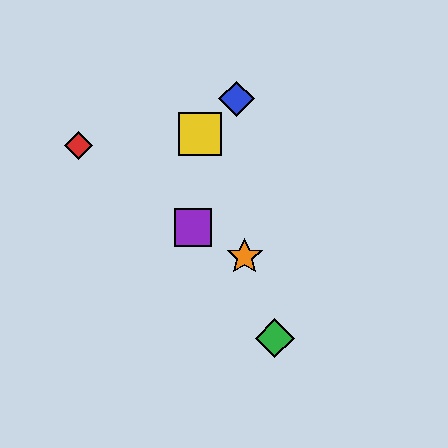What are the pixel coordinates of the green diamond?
The green diamond is at (275, 338).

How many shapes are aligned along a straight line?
3 shapes (the green diamond, the yellow square, the orange star) are aligned along a straight line.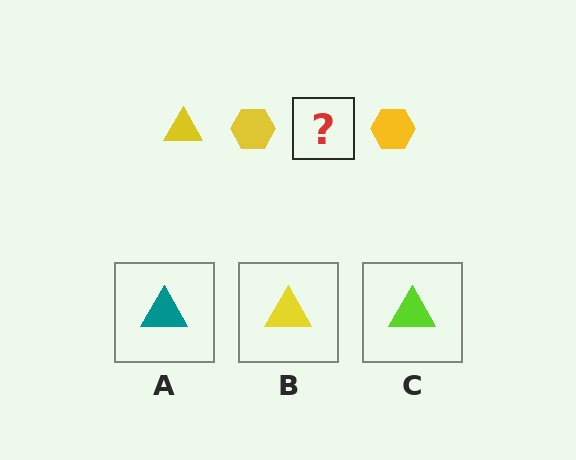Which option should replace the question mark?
Option B.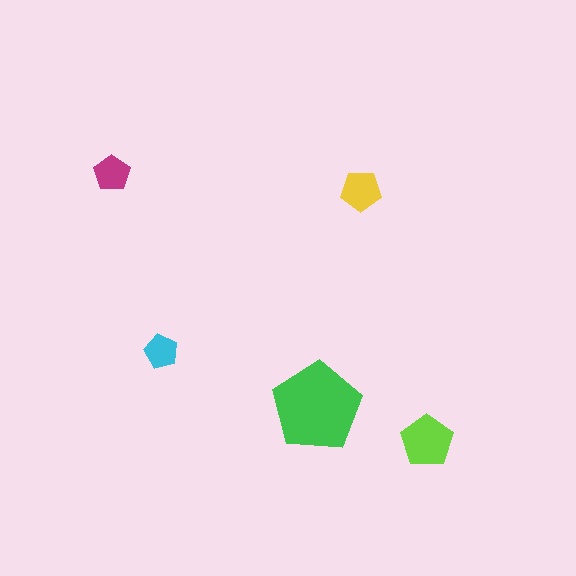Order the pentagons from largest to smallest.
the green one, the lime one, the yellow one, the magenta one, the cyan one.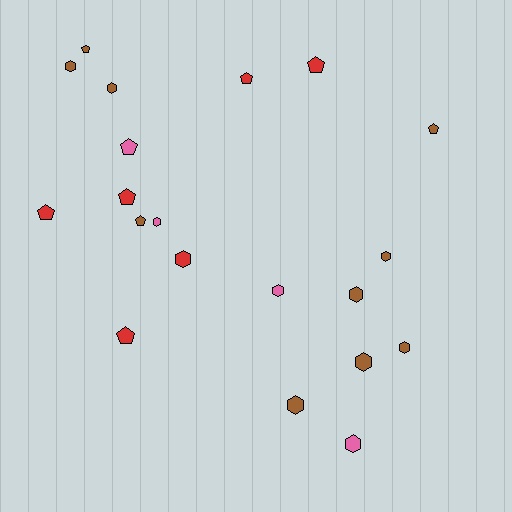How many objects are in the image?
There are 20 objects.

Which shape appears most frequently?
Hexagon, with 11 objects.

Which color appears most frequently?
Brown, with 10 objects.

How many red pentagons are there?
There are 5 red pentagons.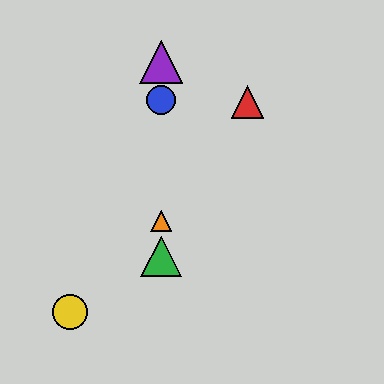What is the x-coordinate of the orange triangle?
The orange triangle is at x≈161.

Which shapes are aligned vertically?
The blue circle, the green triangle, the purple triangle, the orange triangle are aligned vertically.